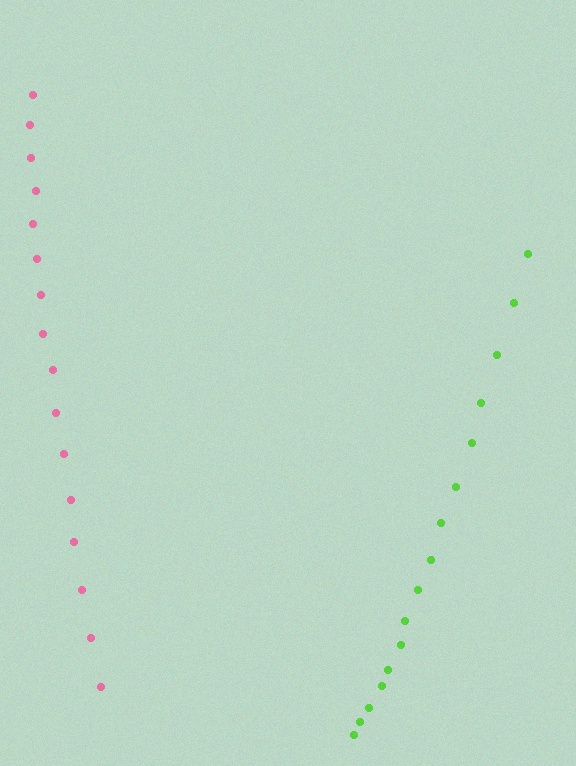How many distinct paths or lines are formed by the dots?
There are 2 distinct paths.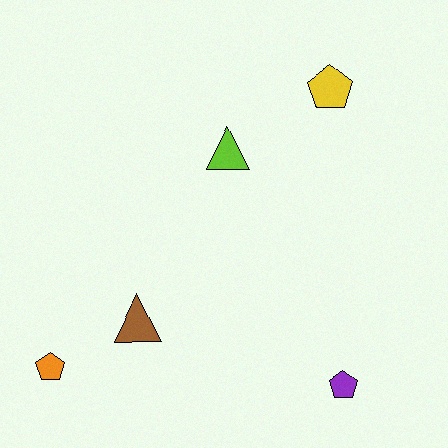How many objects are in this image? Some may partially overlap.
There are 5 objects.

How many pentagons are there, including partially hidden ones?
There are 3 pentagons.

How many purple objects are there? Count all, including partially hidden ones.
There is 1 purple object.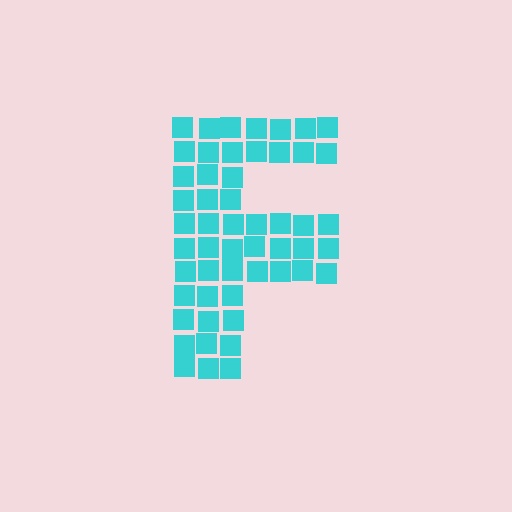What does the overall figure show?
The overall figure shows the letter F.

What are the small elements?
The small elements are squares.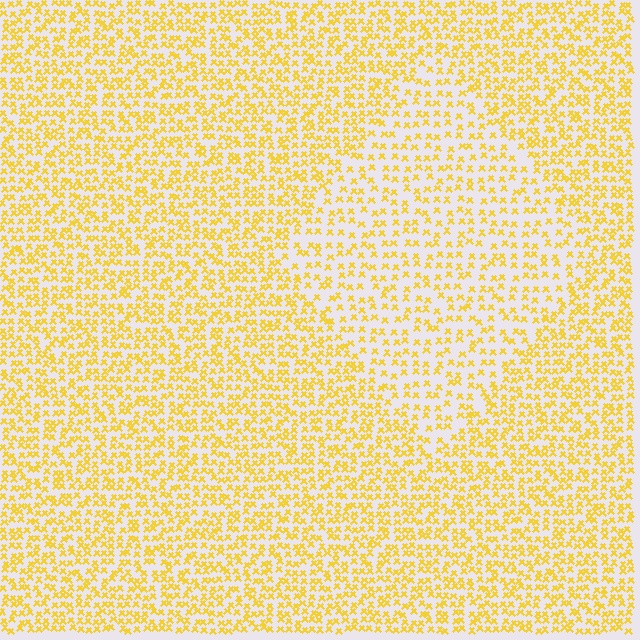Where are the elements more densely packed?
The elements are more densely packed outside the diamond boundary.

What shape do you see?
I see a diamond.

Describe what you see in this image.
The image contains small yellow elements arranged at two different densities. A diamond-shaped region is visible where the elements are less densely packed than the surrounding area.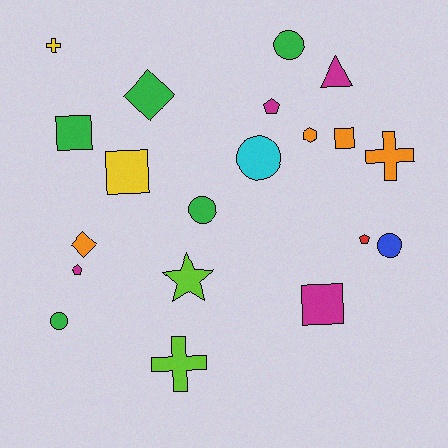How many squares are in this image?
There are 4 squares.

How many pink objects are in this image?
There are no pink objects.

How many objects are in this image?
There are 20 objects.